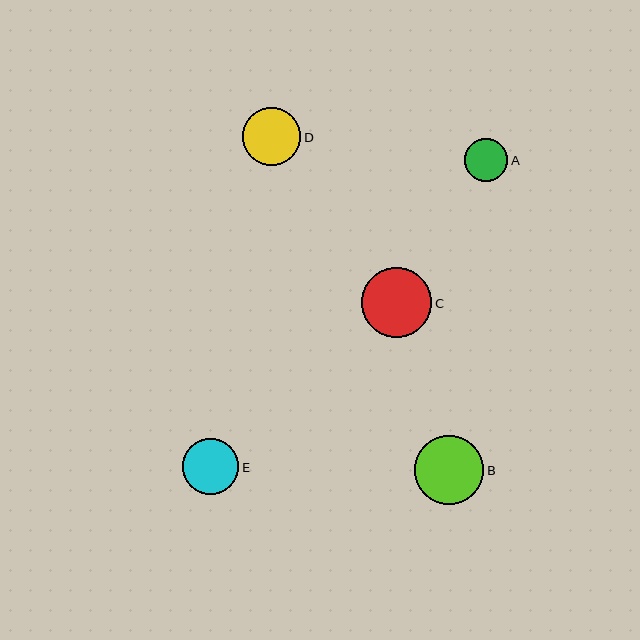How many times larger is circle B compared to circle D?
Circle B is approximately 1.2 times the size of circle D.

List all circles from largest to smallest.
From largest to smallest: C, B, D, E, A.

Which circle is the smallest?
Circle A is the smallest with a size of approximately 43 pixels.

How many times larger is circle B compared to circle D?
Circle B is approximately 1.2 times the size of circle D.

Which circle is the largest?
Circle C is the largest with a size of approximately 70 pixels.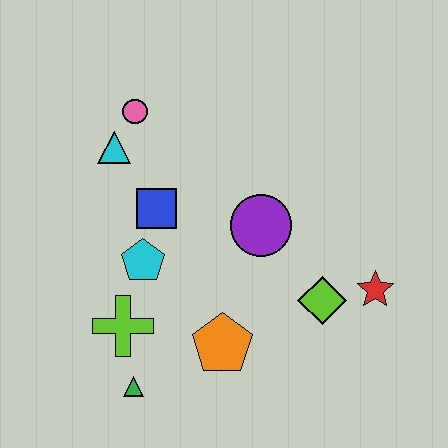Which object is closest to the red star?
The lime diamond is closest to the red star.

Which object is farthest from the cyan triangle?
The red star is farthest from the cyan triangle.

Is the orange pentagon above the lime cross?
No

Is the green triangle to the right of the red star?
No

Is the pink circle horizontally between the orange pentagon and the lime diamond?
No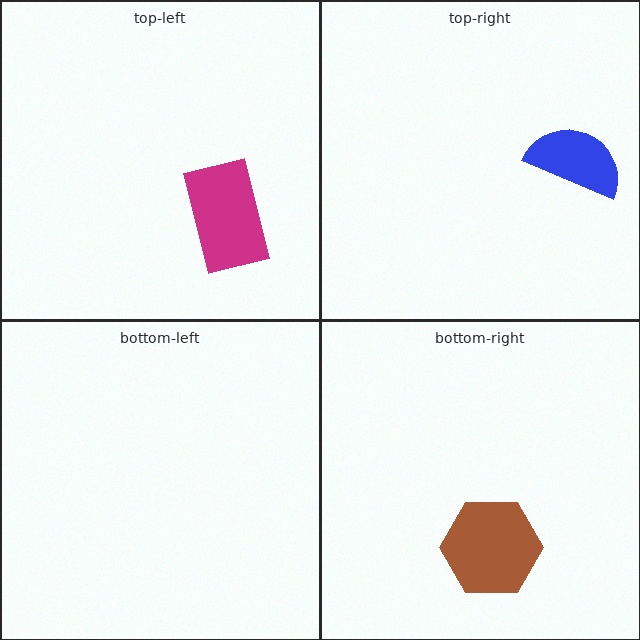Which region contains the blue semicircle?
The top-right region.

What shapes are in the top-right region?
The blue semicircle.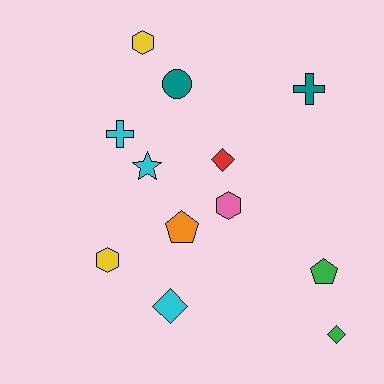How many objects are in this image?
There are 12 objects.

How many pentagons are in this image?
There are 2 pentagons.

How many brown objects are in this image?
There are no brown objects.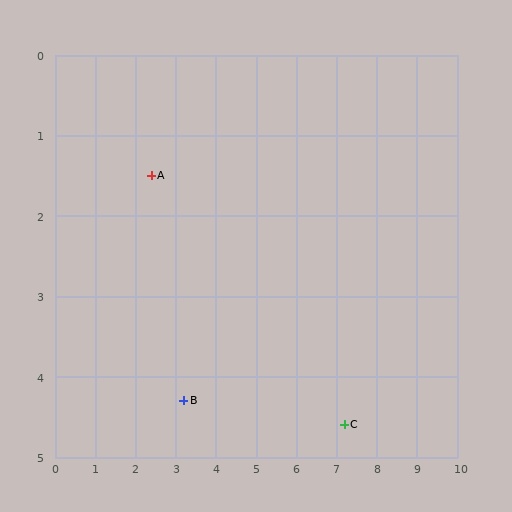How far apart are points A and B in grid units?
Points A and B are about 2.9 grid units apart.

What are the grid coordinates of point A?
Point A is at approximately (2.4, 1.5).